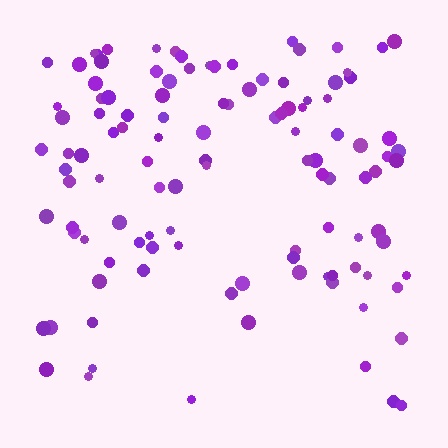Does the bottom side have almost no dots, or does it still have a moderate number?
Still a moderate number, just noticeably fewer than the top.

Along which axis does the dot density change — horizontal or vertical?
Vertical.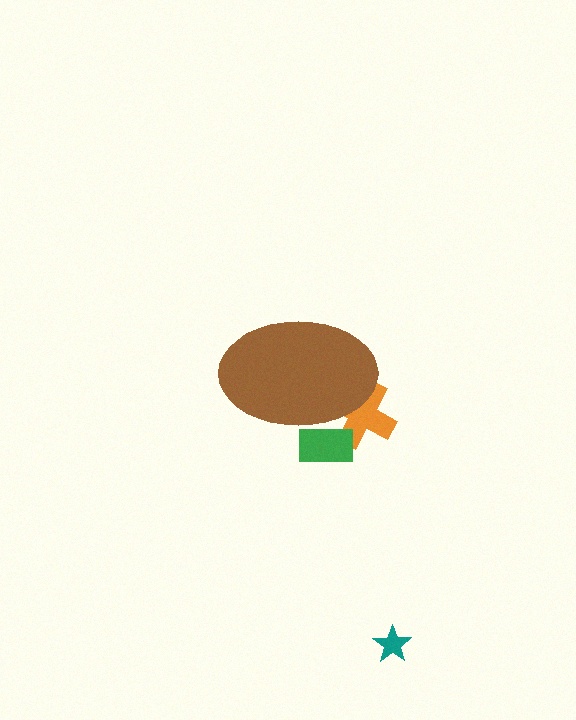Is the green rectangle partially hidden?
Yes, the green rectangle is partially hidden behind the brown ellipse.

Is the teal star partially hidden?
No, the teal star is fully visible.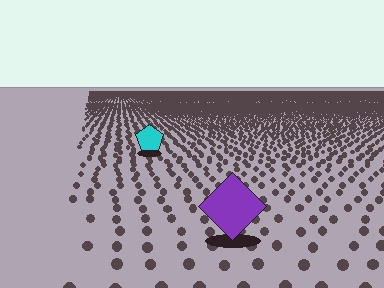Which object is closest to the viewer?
The purple diamond is closest. The texture marks near it are larger and more spread out.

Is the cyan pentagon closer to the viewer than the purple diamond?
No. The purple diamond is closer — you can tell from the texture gradient: the ground texture is coarser near it.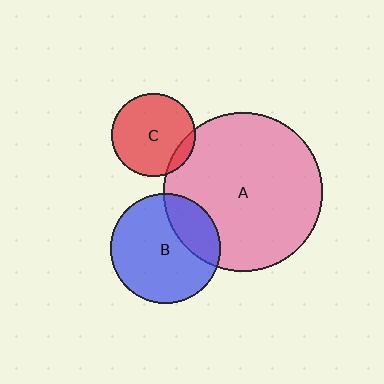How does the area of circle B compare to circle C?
Approximately 1.7 times.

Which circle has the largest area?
Circle A (pink).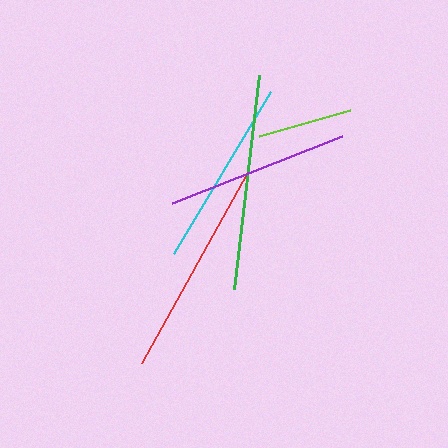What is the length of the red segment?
The red segment is approximately 219 pixels long.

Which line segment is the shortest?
The lime line is the shortest at approximately 94 pixels.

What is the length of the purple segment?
The purple segment is approximately 183 pixels long.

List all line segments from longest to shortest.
From longest to shortest: red, green, cyan, purple, lime.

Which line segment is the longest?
The red line is the longest at approximately 219 pixels.